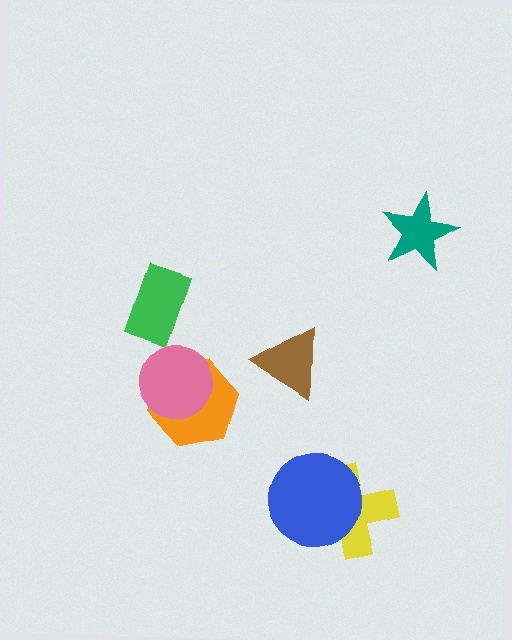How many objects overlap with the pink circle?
1 object overlaps with the pink circle.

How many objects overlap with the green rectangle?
0 objects overlap with the green rectangle.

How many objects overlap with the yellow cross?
1 object overlaps with the yellow cross.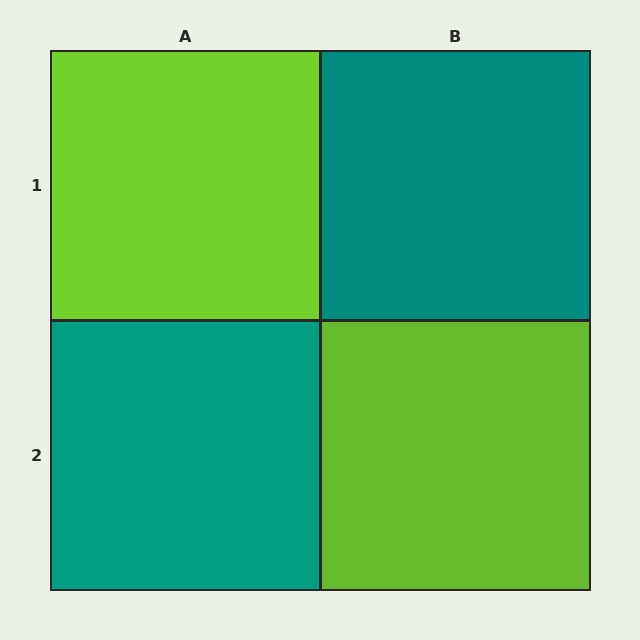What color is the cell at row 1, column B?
Teal.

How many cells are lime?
2 cells are lime.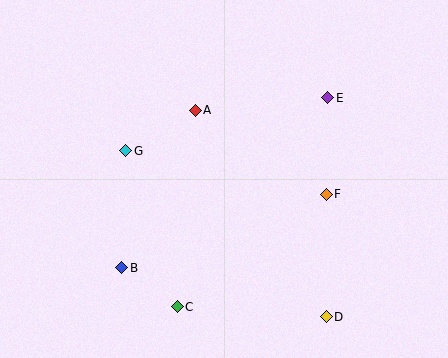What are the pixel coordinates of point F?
Point F is at (326, 194).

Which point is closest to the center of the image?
Point A at (195, 110) is closest to the center.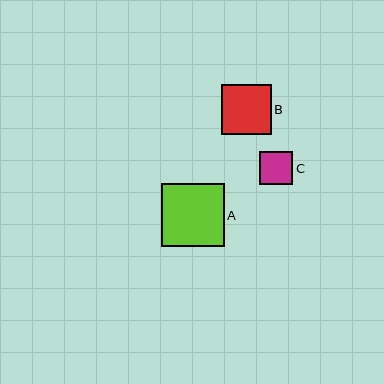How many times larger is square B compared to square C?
Square B is approximately 1.5 times the size of square C.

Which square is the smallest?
Square C is the smallest with a size of approximately 33 pixels.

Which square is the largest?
Square A is the largest with a size of approximately 63 pixels.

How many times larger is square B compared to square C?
Square B is approximately 1.5 times the size of square C.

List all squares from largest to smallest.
From largest to smallest: A, B, C.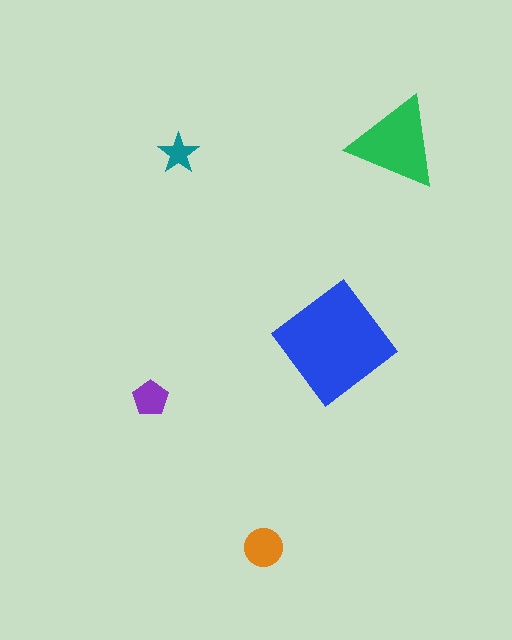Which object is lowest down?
The orange circle is bottommost.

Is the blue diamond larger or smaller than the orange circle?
Larger.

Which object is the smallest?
The teal star.